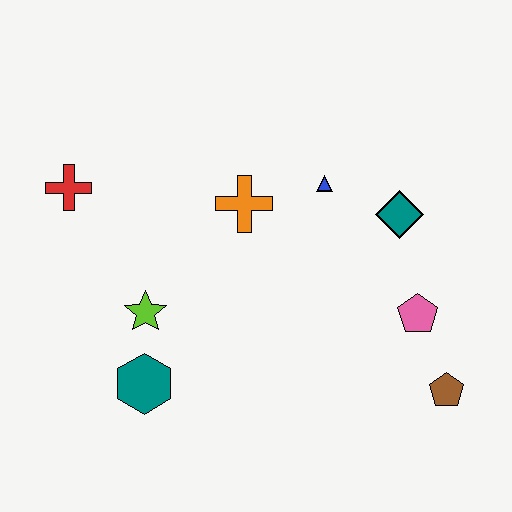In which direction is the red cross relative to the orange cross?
The red cross is to the left of the orange cross.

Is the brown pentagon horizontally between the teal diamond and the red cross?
No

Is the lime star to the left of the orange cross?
Yes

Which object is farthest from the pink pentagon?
The red cross is farthest from the pink pentagon.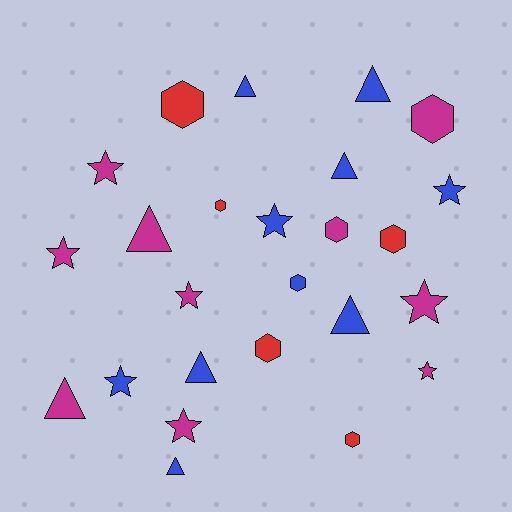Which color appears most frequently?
Magenta, with 10 objects.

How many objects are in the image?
There are 25 objects.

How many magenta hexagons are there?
There are 2 magenta hexagons.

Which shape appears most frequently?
Star, with 9 objects.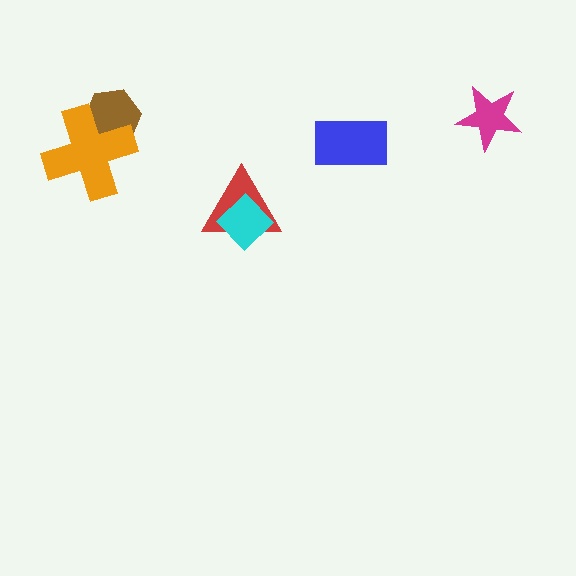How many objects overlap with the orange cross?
1 object overlaps with the orange cross.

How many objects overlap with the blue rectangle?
0 objects overlap with the blue rectangle.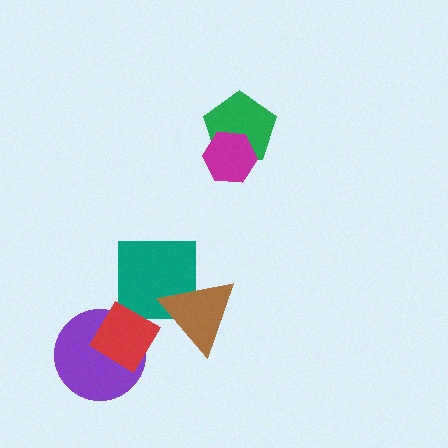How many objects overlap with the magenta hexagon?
1 object overlaps with the magenta hexagon.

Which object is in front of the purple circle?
The red diamond is in front of the purple circle.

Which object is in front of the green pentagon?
The magenta hexagon is in front of the green pentagon.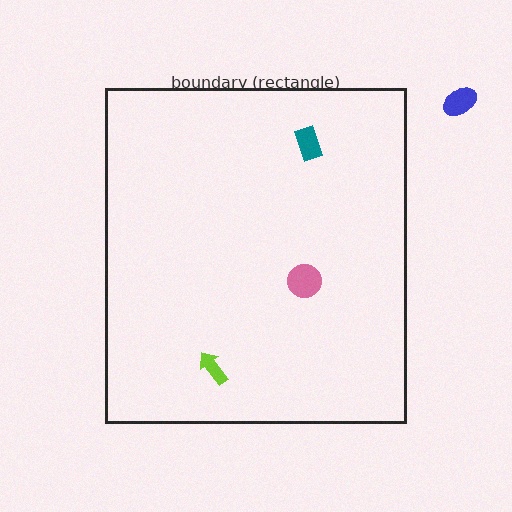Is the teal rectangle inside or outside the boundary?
Inside.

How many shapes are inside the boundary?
3 inside, 1 outside.